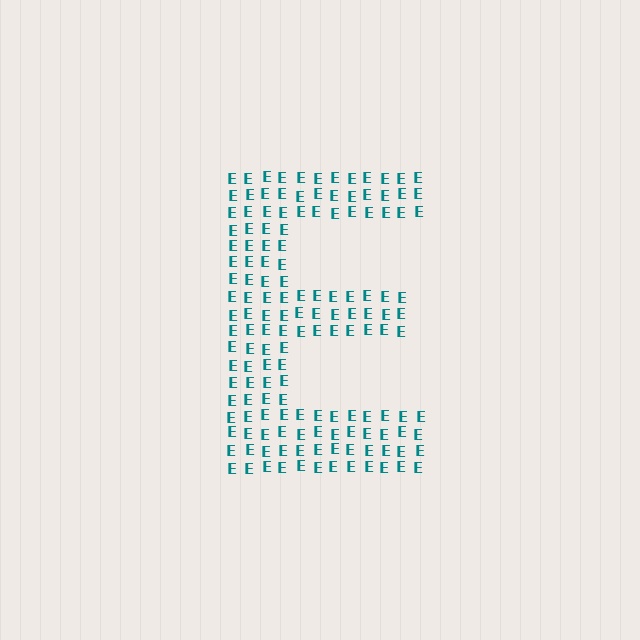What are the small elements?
The small elements are letter E's.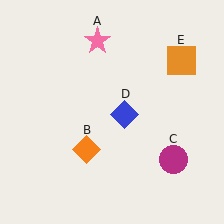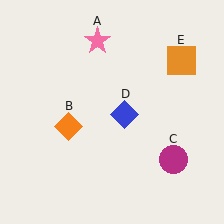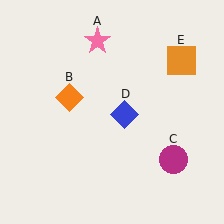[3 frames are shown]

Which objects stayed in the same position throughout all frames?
Pink star (object A) and magenta circle (object C) and blue diamond (object D) and orange square (object E) remained stationary.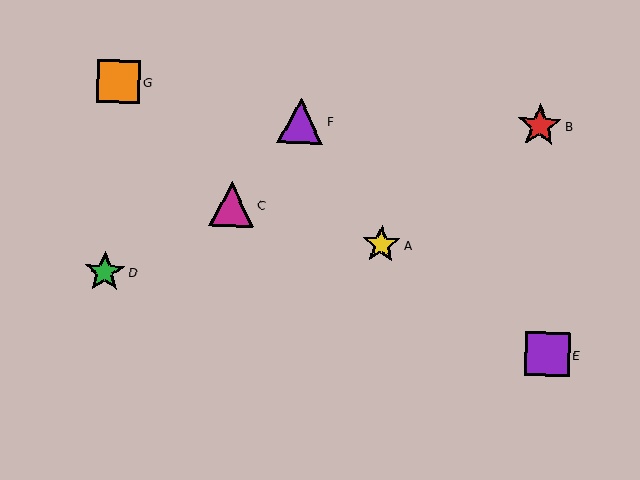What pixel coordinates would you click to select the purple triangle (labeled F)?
Click at (301, 121) to select the purple triangle F.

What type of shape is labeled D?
Shape D is a green star.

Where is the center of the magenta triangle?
The center of the magenta triangle is at (232, 204).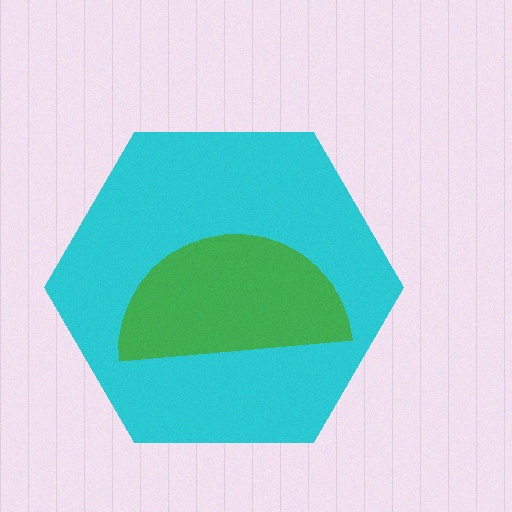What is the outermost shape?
The cyan hexagon.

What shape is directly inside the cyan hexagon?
The green semicircle.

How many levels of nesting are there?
2.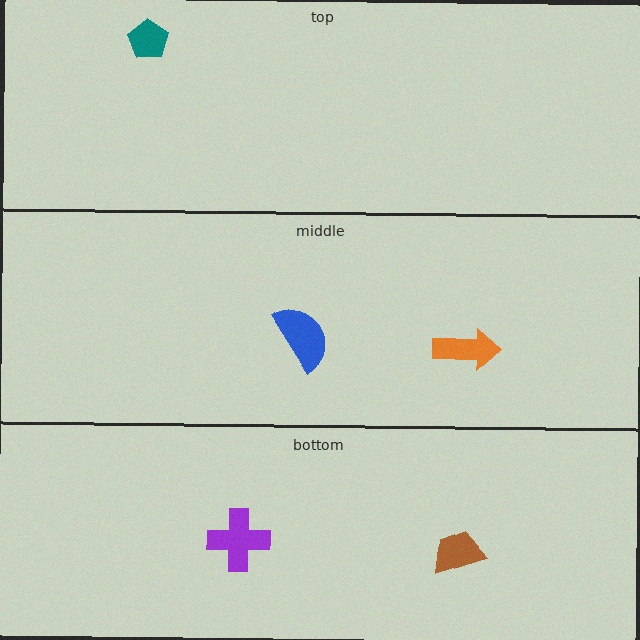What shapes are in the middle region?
The blue semicircle, the orange arrow.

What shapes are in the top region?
The teal pentagon.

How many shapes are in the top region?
1.